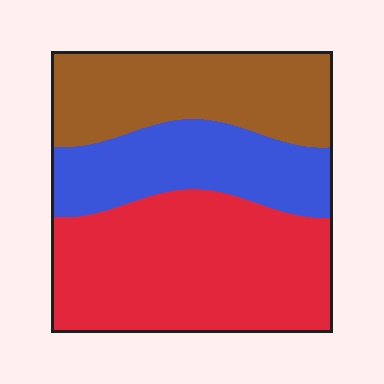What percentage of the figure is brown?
Brown covers roughly 30% of the figure.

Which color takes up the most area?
Red, at roughly 45%.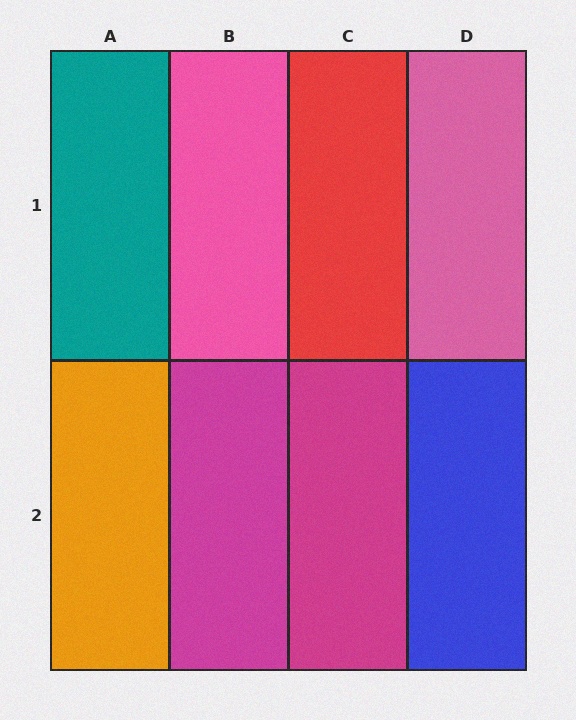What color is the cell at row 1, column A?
Teal.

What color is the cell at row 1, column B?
Pink.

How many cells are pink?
2 cells are pink.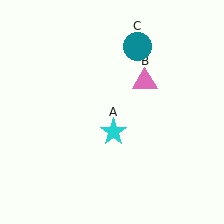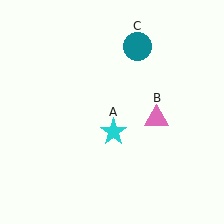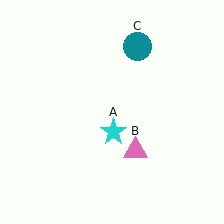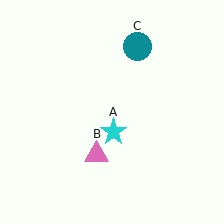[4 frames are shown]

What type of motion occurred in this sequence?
The pink triangle (object B) rotated clockwise around the center of the scene.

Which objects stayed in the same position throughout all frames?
Cyan star (object A) and teal circle (object C) remained stationary.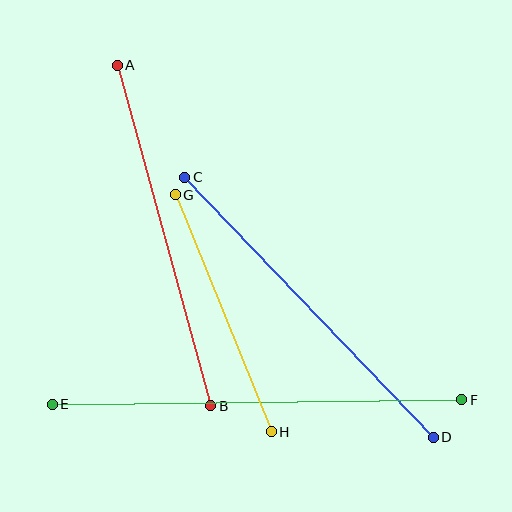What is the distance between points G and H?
The distance is approximately 256 pixels.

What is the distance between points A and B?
The distance is approximately 353 pixels.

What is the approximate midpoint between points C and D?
The midpoint is at approximately (309, 307) pixels.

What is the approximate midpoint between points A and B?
The midpoint is at approximately (164, 235) pixels.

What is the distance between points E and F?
The distance is approximately 410 pixels.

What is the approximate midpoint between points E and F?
The midpoint is at approximately (257, 402) pixels.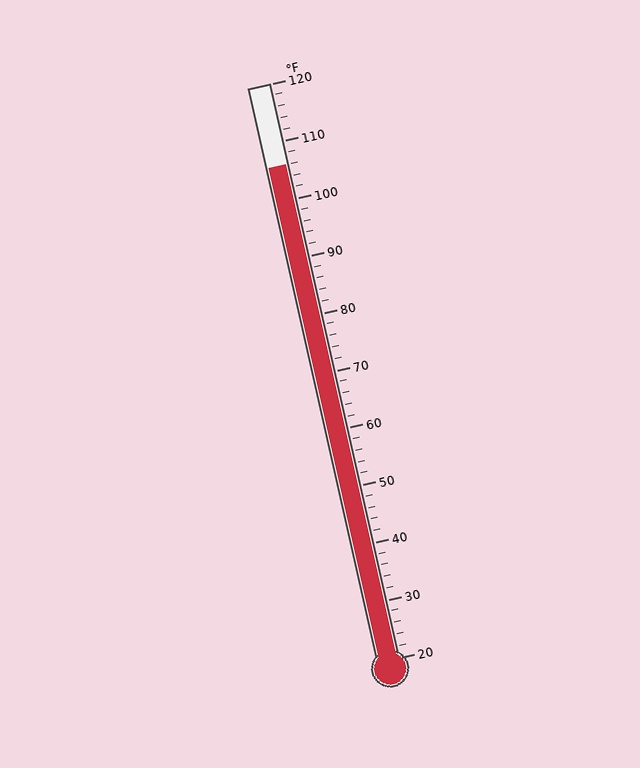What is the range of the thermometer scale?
The thermometer scale ranges from 20°F to 120°F.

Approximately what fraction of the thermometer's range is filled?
The thermometer is filled to approximately 85% of its range.